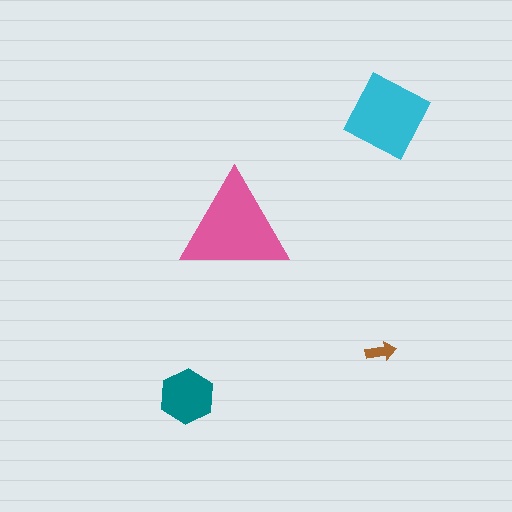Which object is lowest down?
The teal hexagon is bottommost.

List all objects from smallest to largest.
The brown arrow, the teal hexagon, the cyan diamond, the pink triangle.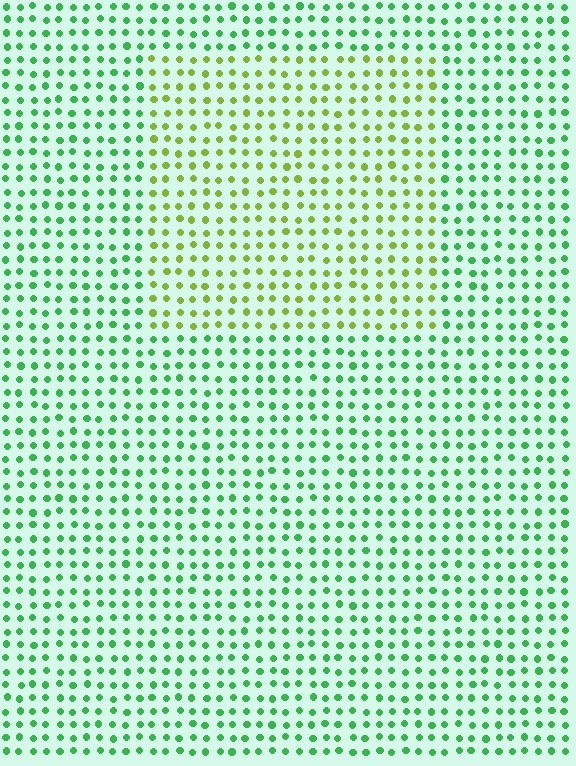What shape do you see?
I see a rectangle.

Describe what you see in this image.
The image is filled with small green elements in a uniform arrangement. A rectangle-shaped region is visible where the elements are tinted to a slightly different hue, forming a subtle color boundary.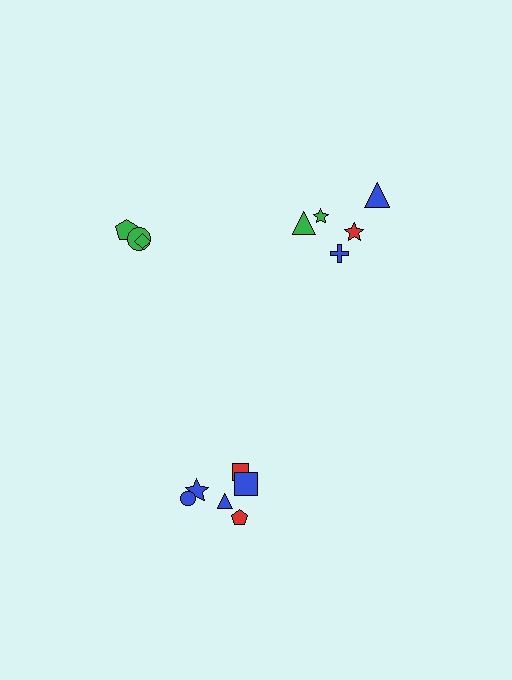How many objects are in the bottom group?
There are 6 objects.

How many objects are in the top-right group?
There are 5 objects.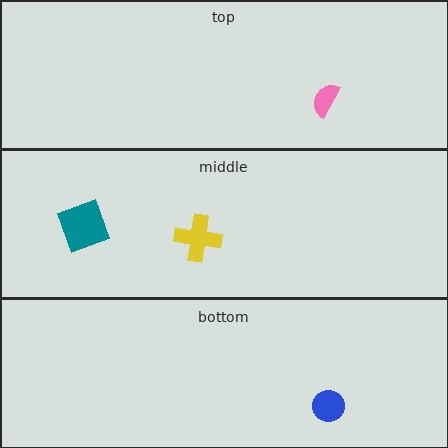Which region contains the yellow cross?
The middle region.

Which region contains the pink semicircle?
The top region.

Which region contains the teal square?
The middle region.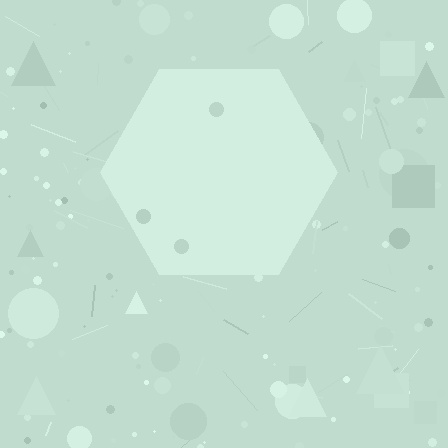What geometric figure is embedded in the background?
A hexagon is embedded in the background.